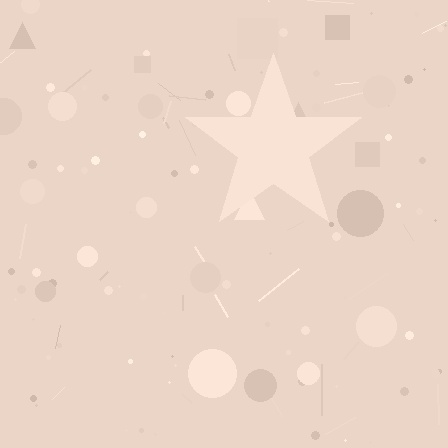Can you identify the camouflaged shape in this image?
The camouflaged shape is a star.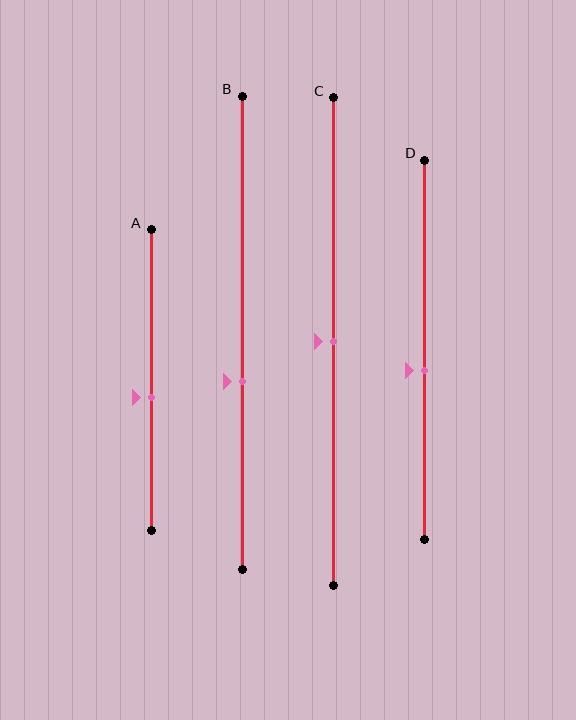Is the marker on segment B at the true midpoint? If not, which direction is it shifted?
No, the marker on segment B is shifted downward by about 10% of the segment length.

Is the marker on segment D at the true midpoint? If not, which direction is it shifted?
No, the marker on segment D is shifted downward by about 5% of the segment length.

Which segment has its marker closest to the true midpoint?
Segment C has its marker closest to the true midpoint.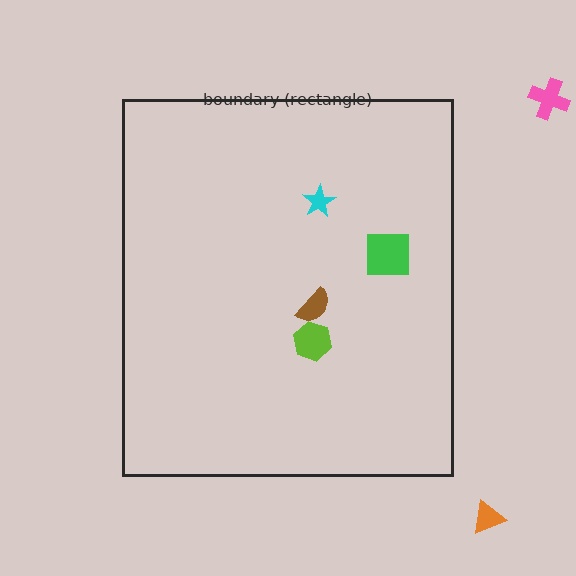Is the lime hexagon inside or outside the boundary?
Inside.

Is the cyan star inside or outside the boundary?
Inside.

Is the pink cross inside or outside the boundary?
Outside.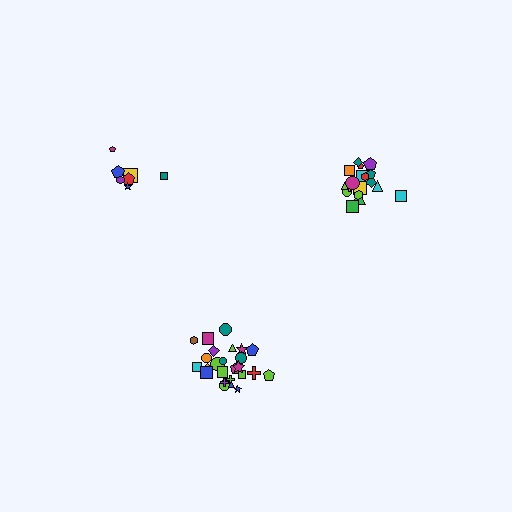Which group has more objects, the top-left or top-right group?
The top-right group.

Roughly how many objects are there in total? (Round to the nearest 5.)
Roughly 50 objects in total.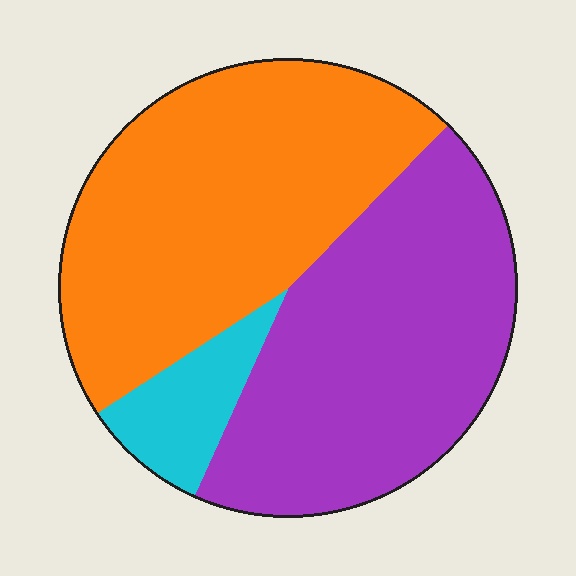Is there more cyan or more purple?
Purple.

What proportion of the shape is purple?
Purple covers 44% of the shape.